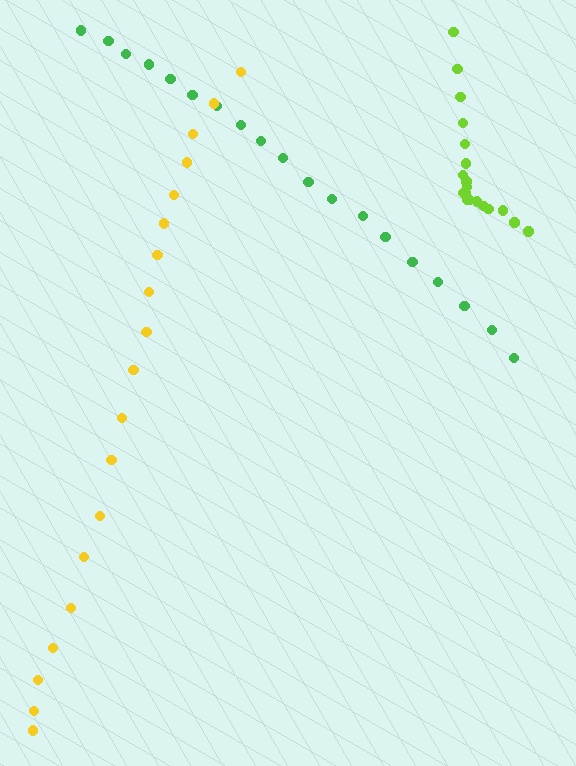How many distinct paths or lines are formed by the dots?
There are 3 distinct paths.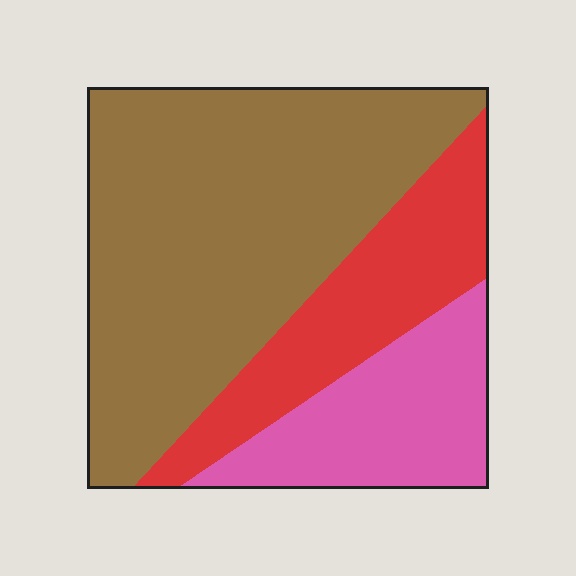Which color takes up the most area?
Brown, at roughly 55%.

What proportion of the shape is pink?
Pink covers about 20% of the shape.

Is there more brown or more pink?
Brown.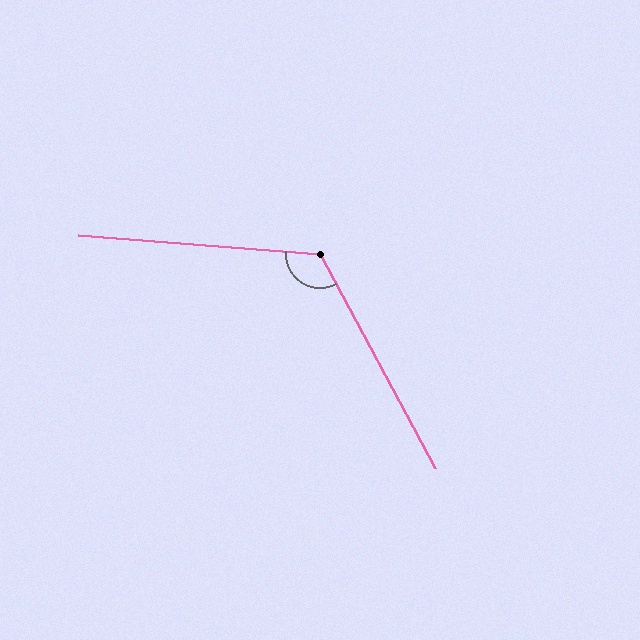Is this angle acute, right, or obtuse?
It is obtuse.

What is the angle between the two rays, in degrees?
Approximately 123 degrees.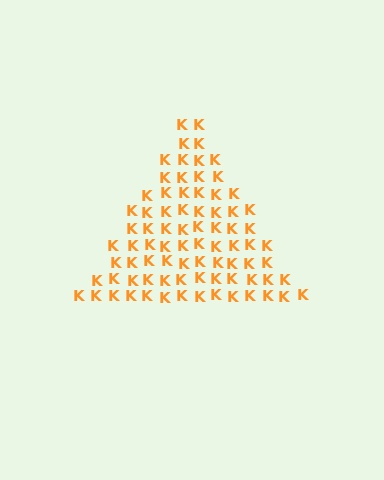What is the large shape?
The large shape is a triangle.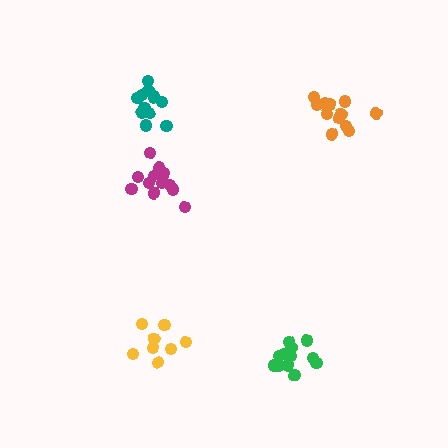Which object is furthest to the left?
The teal cluster is leftmost.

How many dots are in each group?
Group 1: 13 dots, Group 2: 14 dots, Group 3: 8 dots, Group 4: 11 dots, Group 5: 12 dots (58 total).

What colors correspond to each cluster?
The clusters are colored: magenta, green, yellow, teal, orange.